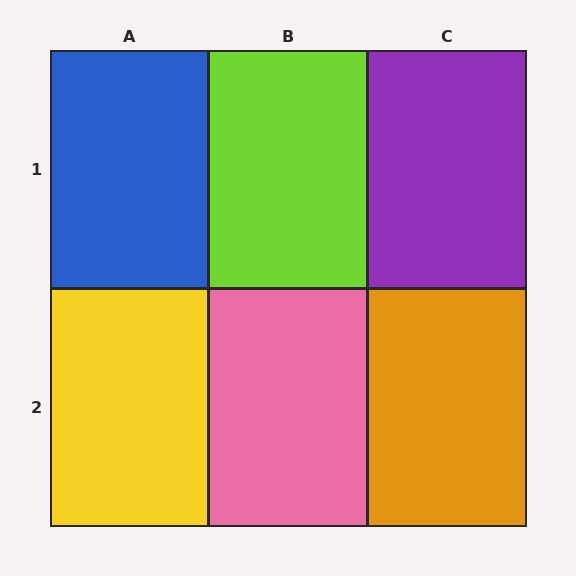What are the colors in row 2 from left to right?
Yellow, pink, orange.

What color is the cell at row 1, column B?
Lime.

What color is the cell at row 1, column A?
Blue.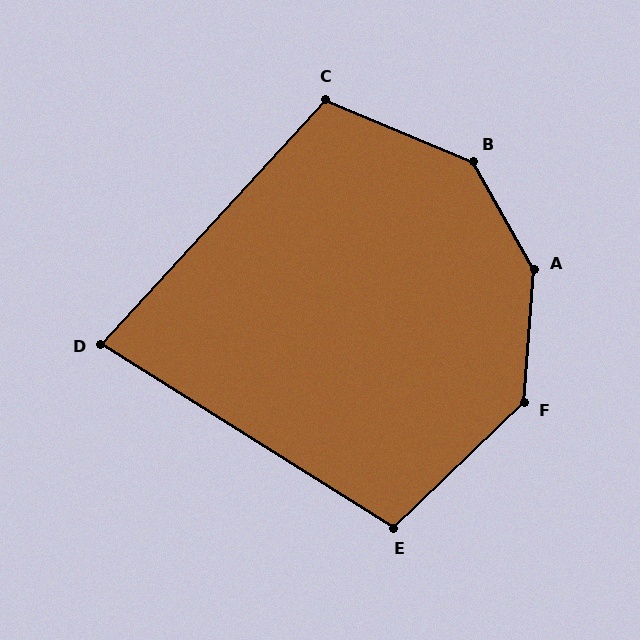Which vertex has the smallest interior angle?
D, at approximately 80 degrees.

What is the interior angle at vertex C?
Approximately 110 degrees (obtuse).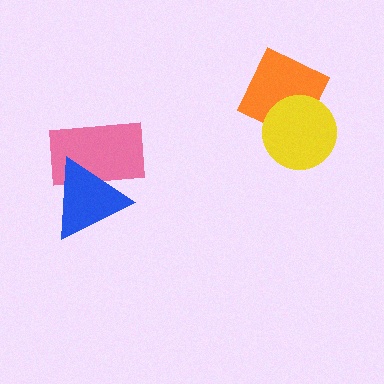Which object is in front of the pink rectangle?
The blue triangle is in front of the pink rectangle.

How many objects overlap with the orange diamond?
1 object overlaps with the orange diamond.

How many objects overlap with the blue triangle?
1 object overlaps with the blue triangle.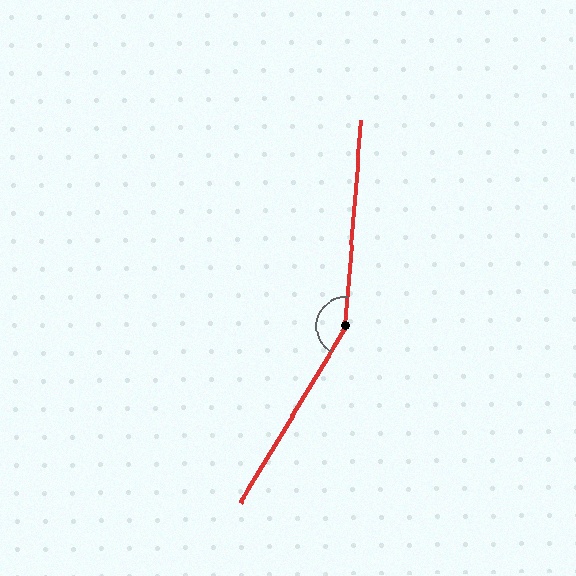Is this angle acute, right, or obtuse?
It is obtuse.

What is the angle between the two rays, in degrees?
Approximately 154 degrees.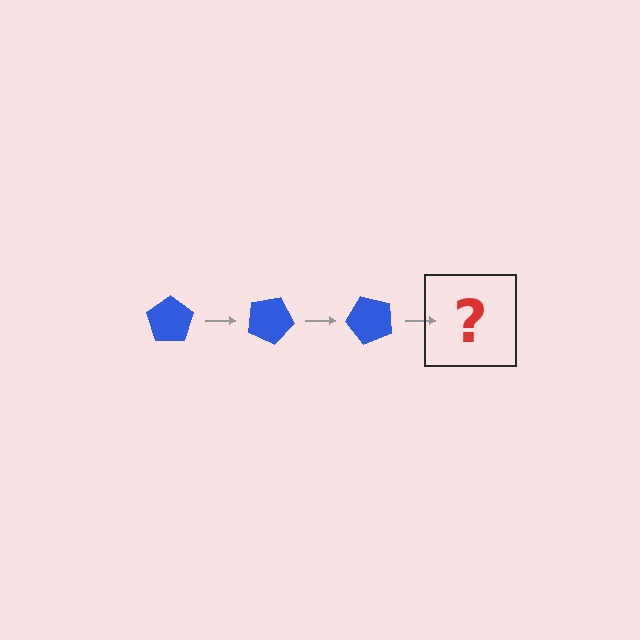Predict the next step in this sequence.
The next step is a blue pentagon rotated 75 degrees.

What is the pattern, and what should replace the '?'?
The pattern is that the pentagon rotates 25 degrees each step. The '?' should be a blue pentagon rotated 75 degrees.